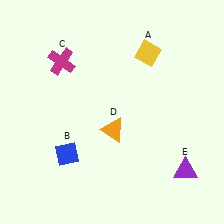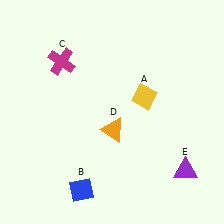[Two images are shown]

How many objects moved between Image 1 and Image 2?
2 objects moved between the two images.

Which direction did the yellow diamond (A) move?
The yellow diamond (A) moved down.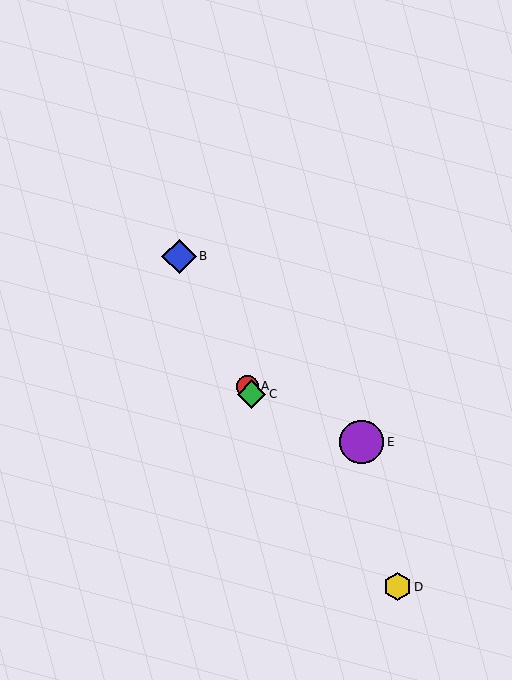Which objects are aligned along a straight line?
Objects A, B, C are aligned along a straight line.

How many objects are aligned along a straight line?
3 objects (A, B, C) are aligned along a straight line.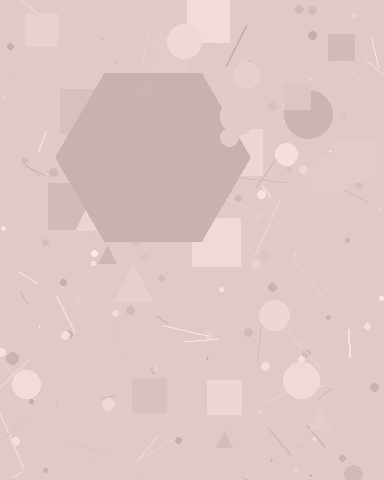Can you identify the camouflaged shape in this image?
The camouflaged shape is a hexagon.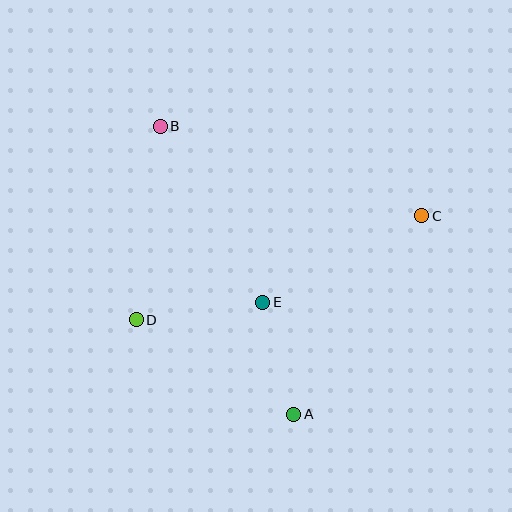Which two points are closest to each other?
Points A and E are closest to each other.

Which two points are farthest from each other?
Points A and B are farthest from each other.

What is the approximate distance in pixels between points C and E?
The distance between C and E is approximately 181 pixels.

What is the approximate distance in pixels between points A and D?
The distance between A and D is approximately 184 pixels.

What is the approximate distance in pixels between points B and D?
The distance between B and D is approximately 195 pixels.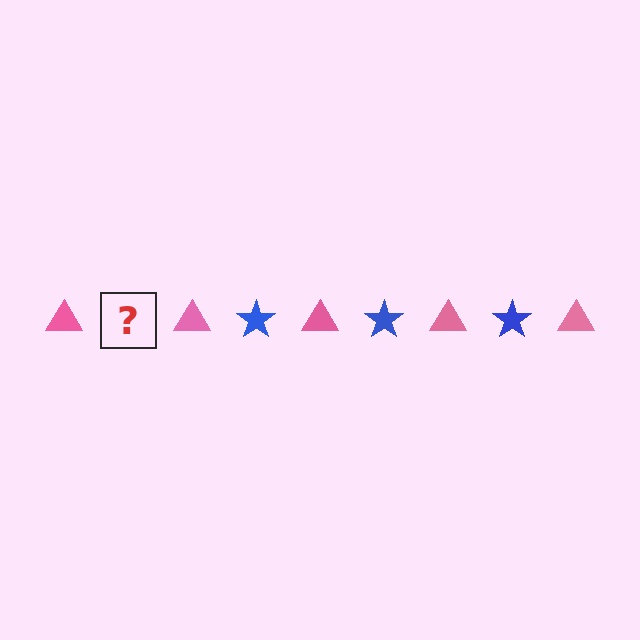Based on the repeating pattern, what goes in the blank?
The blank should be a blue star.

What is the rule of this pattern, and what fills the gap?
The rule is that the pattern alternates between pink triangle and blue star. The gap should be filled with a blue star.